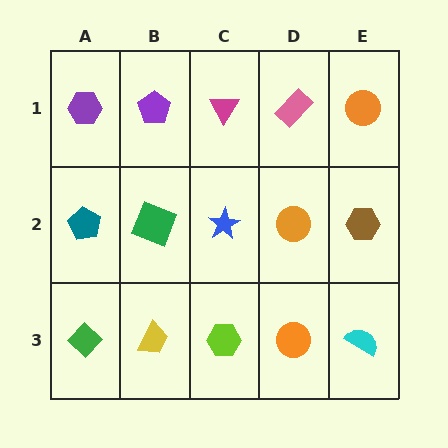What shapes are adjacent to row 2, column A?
A purple hexagon (row 1, column A), a green diamond (row 3, column A), a green square (row 2, column B).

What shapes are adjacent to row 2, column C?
A magenta triangle (row 1, column C), a lime hexagon (row 3, column C), a green square (row 2, column B), an orange circle (row 2, column D).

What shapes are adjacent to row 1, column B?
A green square (row 2, column B), a purple hexagon (row 1, column A), a magenta triangle (row 1, column C).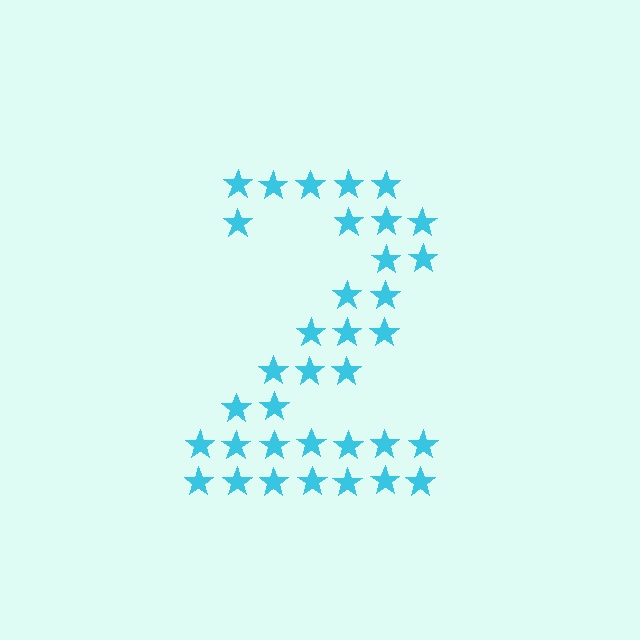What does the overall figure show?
The overall figure shows the digit 2.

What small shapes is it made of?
It is made of small stars.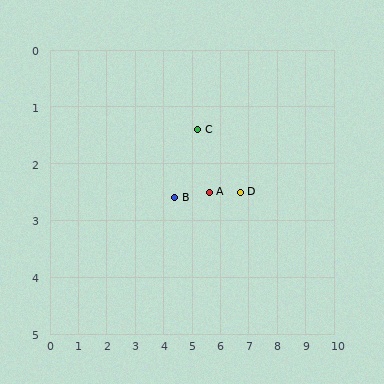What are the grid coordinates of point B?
Point B is at approximately (4.4, 2.6).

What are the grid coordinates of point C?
Point C is at approximately (5.2, 1.4).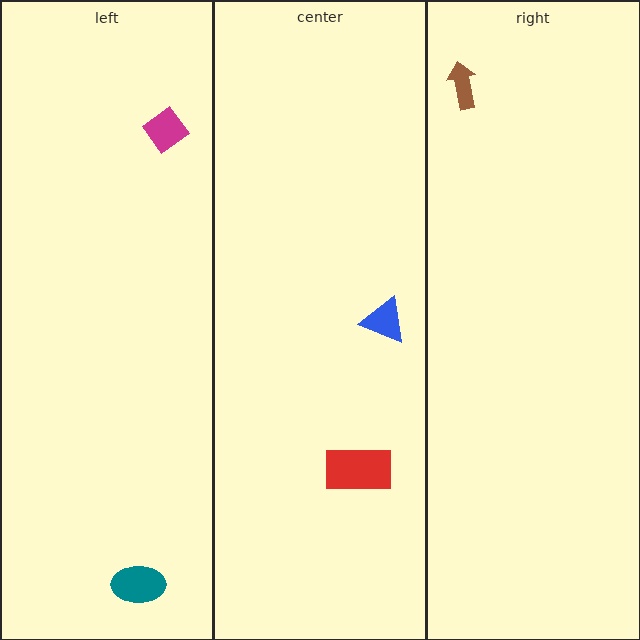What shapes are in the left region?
The teal ellipse, the magenta diamond.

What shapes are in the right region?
The brown arrow.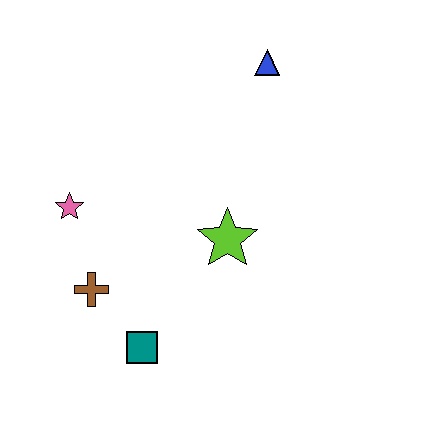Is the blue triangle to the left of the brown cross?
No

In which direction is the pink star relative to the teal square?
The pink star is above the teal square.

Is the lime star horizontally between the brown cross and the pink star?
No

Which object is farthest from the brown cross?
The blue triangle is farthest from the brown cross.